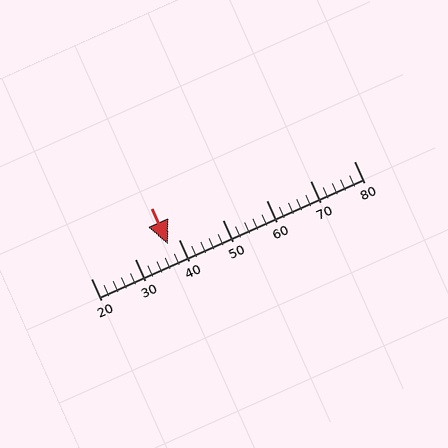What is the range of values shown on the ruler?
The ruler shows values from 20 to 80.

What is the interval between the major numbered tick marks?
The major tick marks are spaced 10 units apart.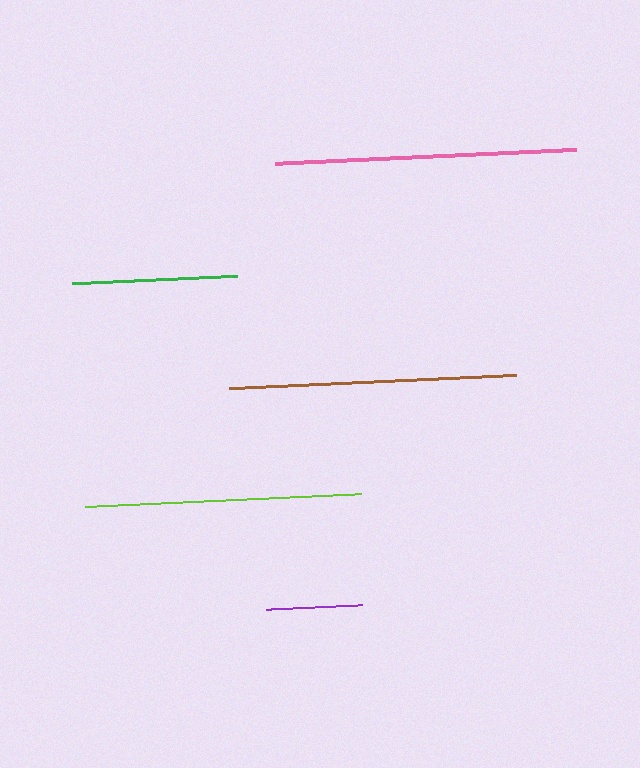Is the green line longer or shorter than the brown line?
The brown line is longer than the green line.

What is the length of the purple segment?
The purple segment is approximately 96 pixels long.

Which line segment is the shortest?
The purple line is the shortest at approximately 96 pixels.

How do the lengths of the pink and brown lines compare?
The pink and brown lines are approximately the same length.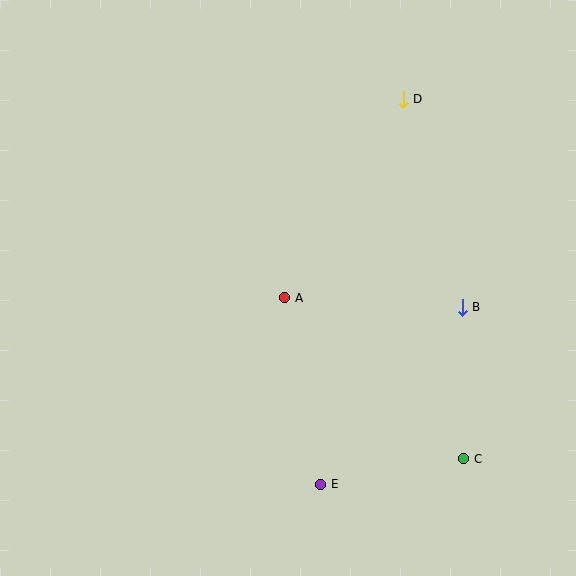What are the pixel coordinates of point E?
Point E is at (320, 484).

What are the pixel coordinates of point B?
Point B is at (462, 307).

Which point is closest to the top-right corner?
Point D is closest to the top-right corner.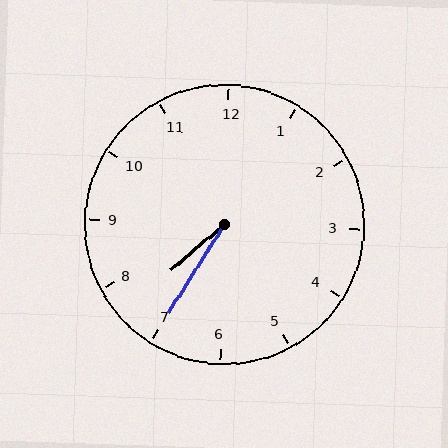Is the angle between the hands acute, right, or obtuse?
It is acute.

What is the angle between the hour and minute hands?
Approximately 18 degrees.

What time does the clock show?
7:35.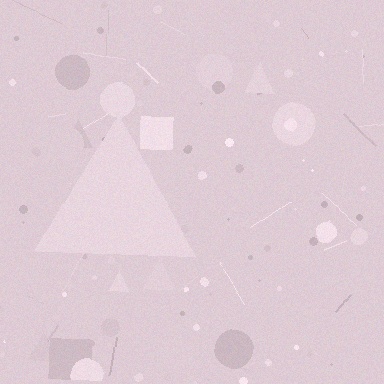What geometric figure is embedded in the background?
A triangle is embedded in the background.